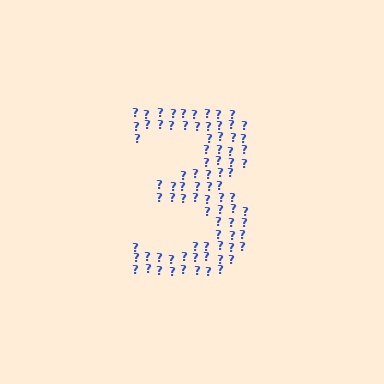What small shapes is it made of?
It is made of small question marks.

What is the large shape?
The large shape is the digit 3.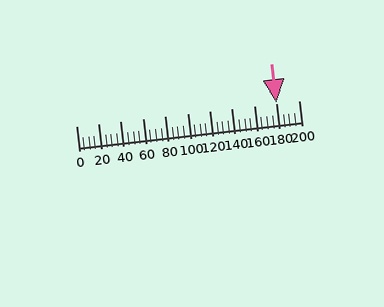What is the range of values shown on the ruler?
The ruler shows values from 0 to 200.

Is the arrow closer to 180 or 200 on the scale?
The arrow is closer to 180.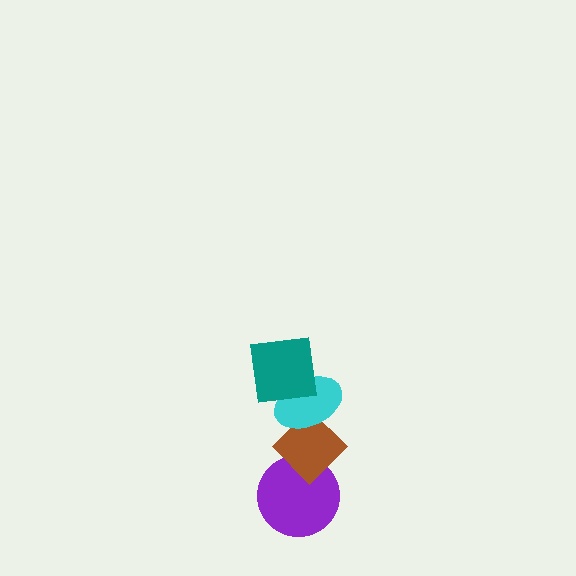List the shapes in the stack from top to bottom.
From top to bottom: the teal square, the cyan ellipse, the brown diamond, the purple circle.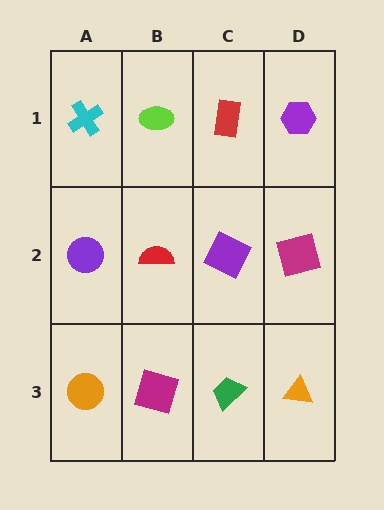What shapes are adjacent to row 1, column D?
A magenta square (row 2, column D), a red rectangle (row 1, column C).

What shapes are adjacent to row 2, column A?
A cyan cross (row 1, column A), an orange circle (row 3, column A), a red semicircle (row 2, column B).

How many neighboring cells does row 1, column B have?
3.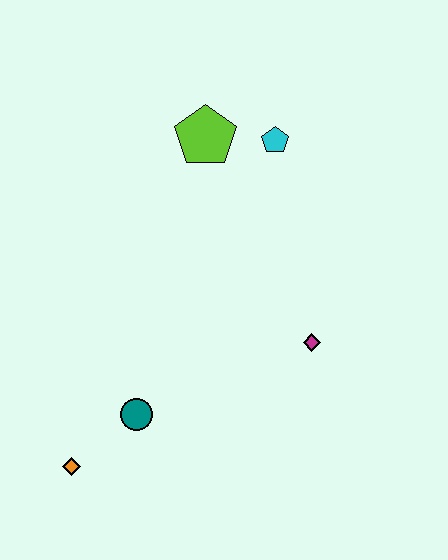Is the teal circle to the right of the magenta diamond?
No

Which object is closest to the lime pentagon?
The cyan pentagon is closest to the lime pentagon.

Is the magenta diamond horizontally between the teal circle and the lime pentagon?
No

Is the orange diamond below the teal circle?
Yes